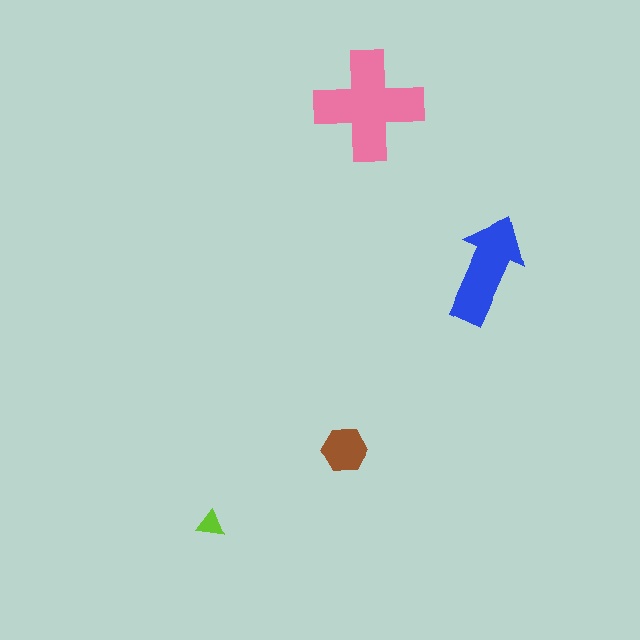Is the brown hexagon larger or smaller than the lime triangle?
Larger.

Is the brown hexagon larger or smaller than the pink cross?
Smaller.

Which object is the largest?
The pink cross.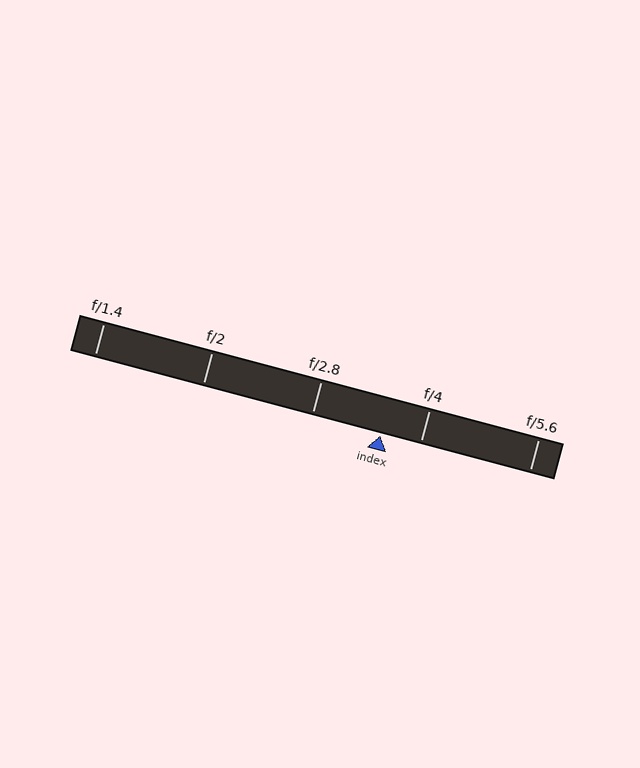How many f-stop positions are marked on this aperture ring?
There are 5 f-stop positions marked.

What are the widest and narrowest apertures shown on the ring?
The widest aperture shown is f/1.4 and the narrowest is f/5.6.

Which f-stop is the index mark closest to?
The index mark is closest to f/4.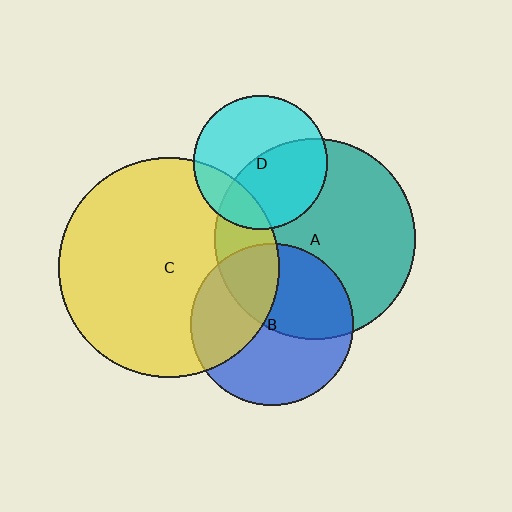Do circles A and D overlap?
Yes.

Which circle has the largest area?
Circle C (yellow).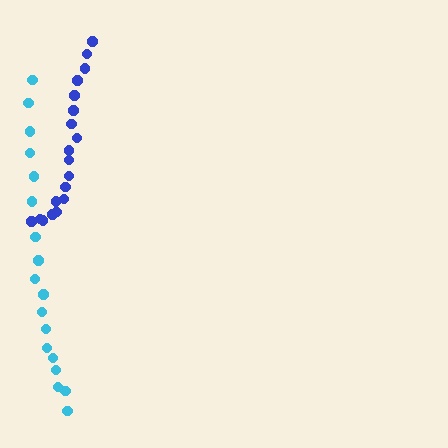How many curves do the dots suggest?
There are 2 distinct paths.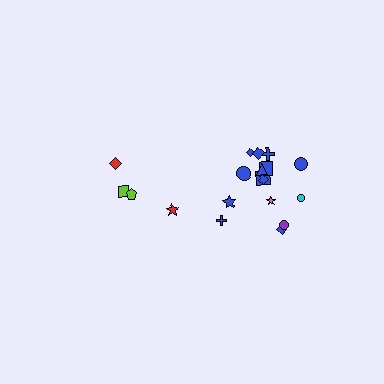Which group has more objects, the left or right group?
The right group.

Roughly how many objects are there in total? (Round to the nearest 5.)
Roughly 20 objects in total.